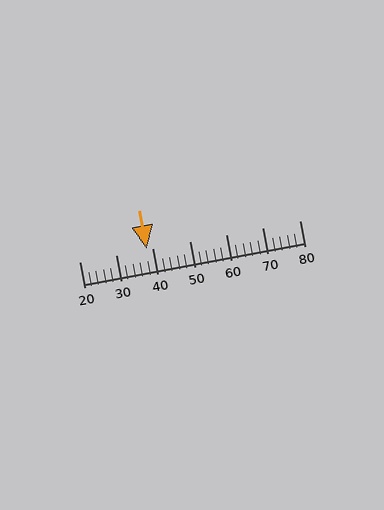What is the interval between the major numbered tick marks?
The major tick marks are spaced 10 units apart.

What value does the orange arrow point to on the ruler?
The orange arrow points to approximately 38.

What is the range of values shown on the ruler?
The ruler shows values from 20 to 80.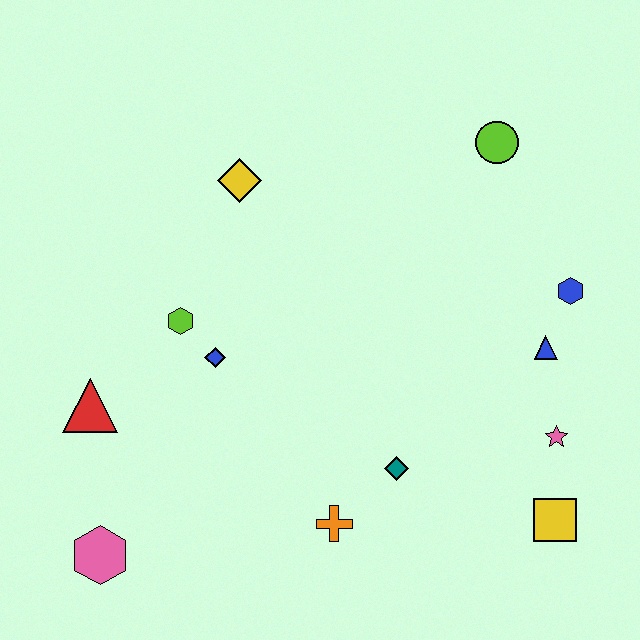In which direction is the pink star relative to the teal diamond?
The pink star is to the right of the teal diamond.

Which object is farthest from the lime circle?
The pink hexagon is farthest from the lime circle.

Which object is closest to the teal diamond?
The orange cross is closest to the teal diamond.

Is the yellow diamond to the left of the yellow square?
Yes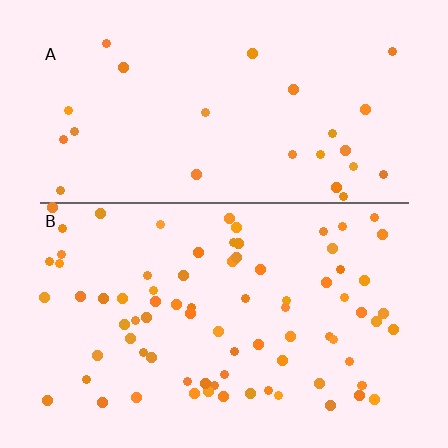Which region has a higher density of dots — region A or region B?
B (the bottom).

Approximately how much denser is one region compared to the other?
Approximately 3.0× — region B over region A.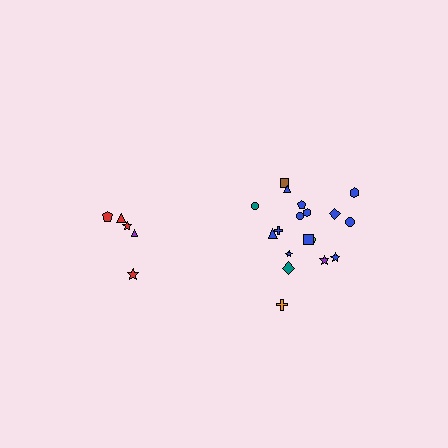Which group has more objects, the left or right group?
The right group.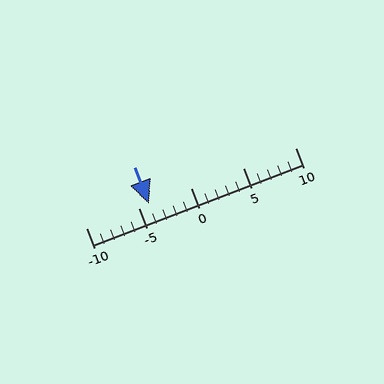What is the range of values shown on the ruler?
The ruler shows values from -10 to 10.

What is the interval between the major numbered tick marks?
The major tick marks are spaced 5 units apart.